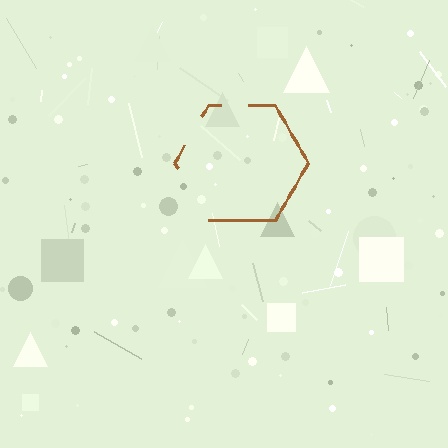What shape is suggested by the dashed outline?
The dashed outline suggests a hexagon.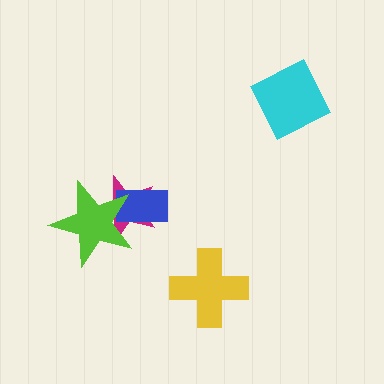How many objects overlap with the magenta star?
2 objects overlap with the magenta star.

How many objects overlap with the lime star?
2 objects overlap with the lime star.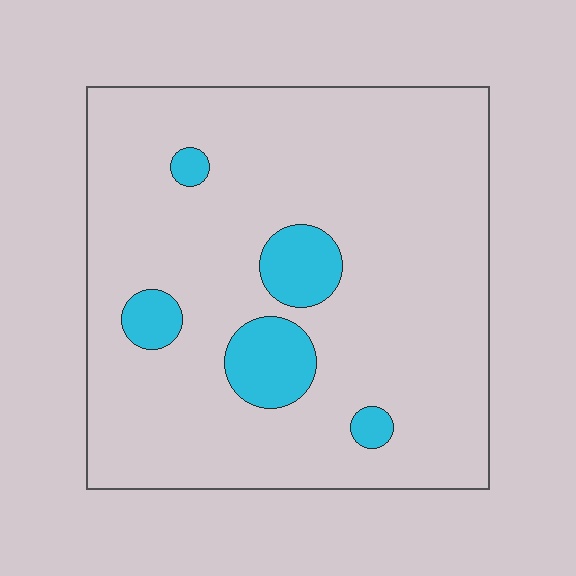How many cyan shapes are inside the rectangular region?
5.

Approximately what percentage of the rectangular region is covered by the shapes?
Approximately 10%.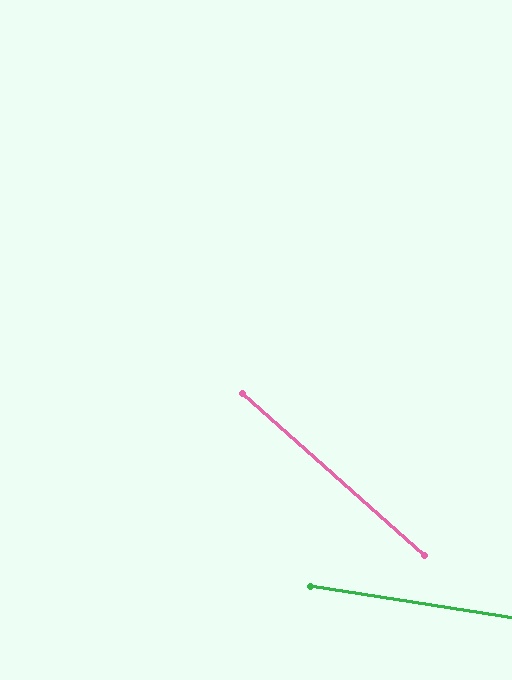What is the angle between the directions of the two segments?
Approximately 33 degrees.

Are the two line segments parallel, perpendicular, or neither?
Neither parallel nor perpendicular — they differ by about 33°.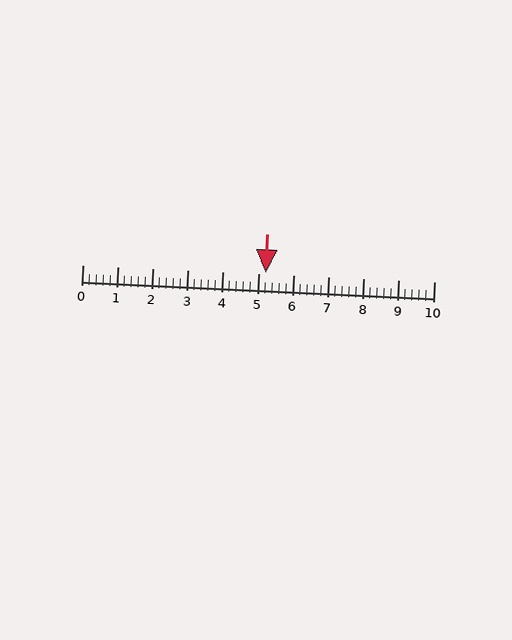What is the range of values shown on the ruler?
The ruler shows values from 0 to 10.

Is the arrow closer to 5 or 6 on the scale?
The arrow is closer to 5.